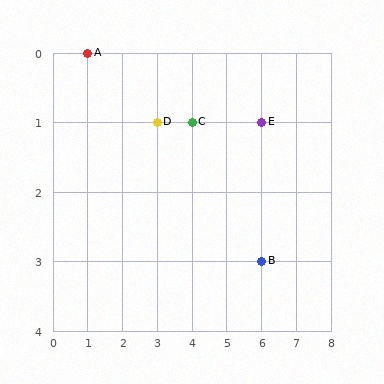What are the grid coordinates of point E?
Point E is at grid coordinates (6, 1).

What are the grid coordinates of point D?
Point D is at grid coordinates (3, 1).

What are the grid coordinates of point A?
Point A is at grid coordinates (1, 0).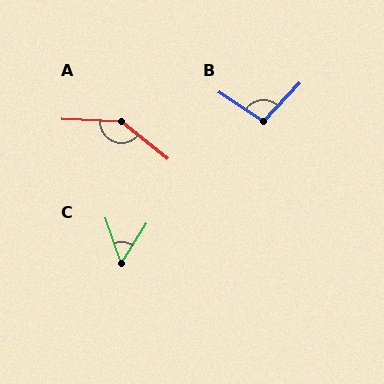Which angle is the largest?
A, at approximately 144 degrees.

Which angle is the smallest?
C, at approximately 51 degrees.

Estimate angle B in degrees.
Approximately 101 degrees.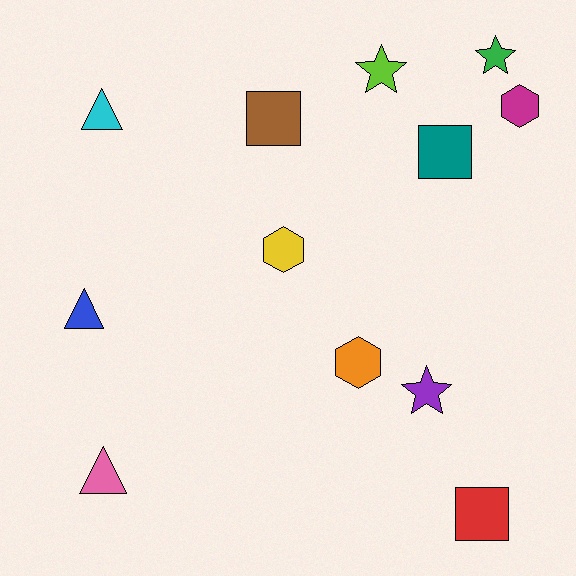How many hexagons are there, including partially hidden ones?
There are 3 hexagons.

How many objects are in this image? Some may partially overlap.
There are 12 objects.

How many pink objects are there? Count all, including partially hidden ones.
There is 1 pink object.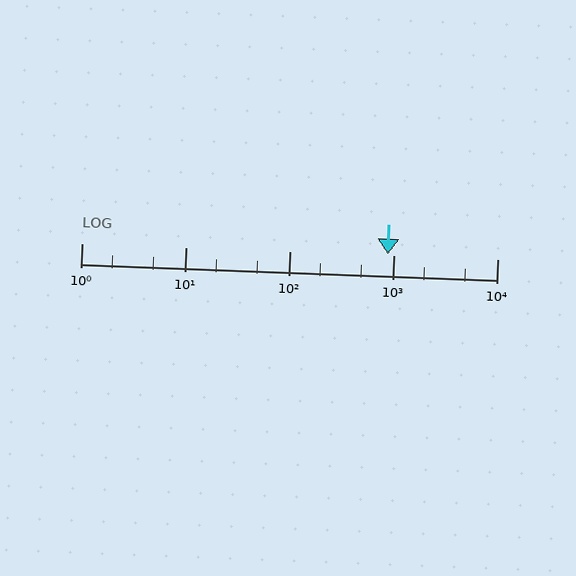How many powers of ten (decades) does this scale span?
The scale spans 4 decades, from 1 to 10000.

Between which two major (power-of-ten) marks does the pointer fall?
The pointer is between 100 and 1000.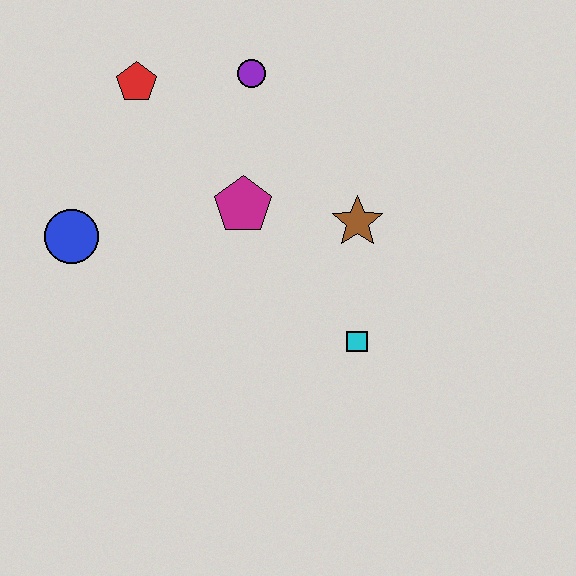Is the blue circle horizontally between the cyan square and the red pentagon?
No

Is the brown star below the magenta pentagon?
Yes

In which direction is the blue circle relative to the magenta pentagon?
The blue circle is to the left of the magenta pentagon.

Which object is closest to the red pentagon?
The purple circle is closest to the red pentagon.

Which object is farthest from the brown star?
The blue circle is farthest from the brown star.